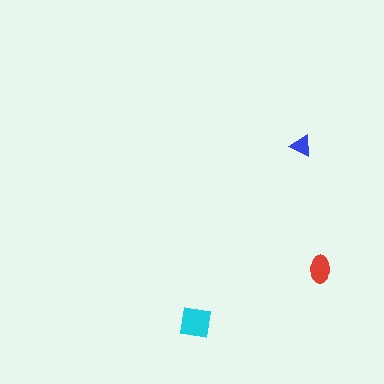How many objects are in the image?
There are 3 objects in the image.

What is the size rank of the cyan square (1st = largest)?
1st.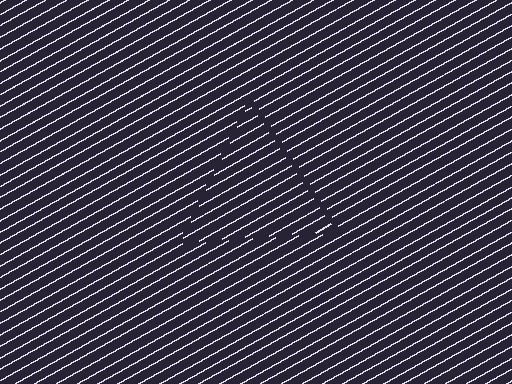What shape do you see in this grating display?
An illusory triangle. The interior of the shape contains the same grating, shifted by half a period — the contour is defined by the phase discontinuity where line-ends from the inner and outer gratings abut.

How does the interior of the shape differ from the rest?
The interior of the shape contains the same grating, shifted by half a period — the contour is defined by the phase discontinuity where line-ends from the inner and outer gratings abut.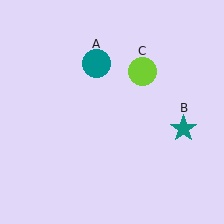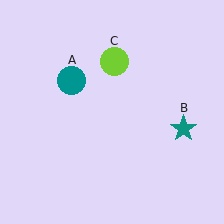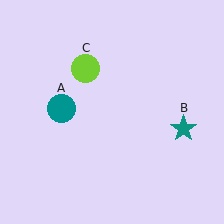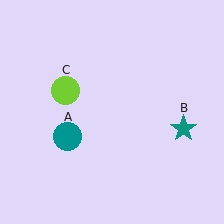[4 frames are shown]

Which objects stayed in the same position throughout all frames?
Teal star (object B) remained stationary.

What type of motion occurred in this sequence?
The teal circle (object A), lime circle (object C) rotated counterclockwise around the center of the scene.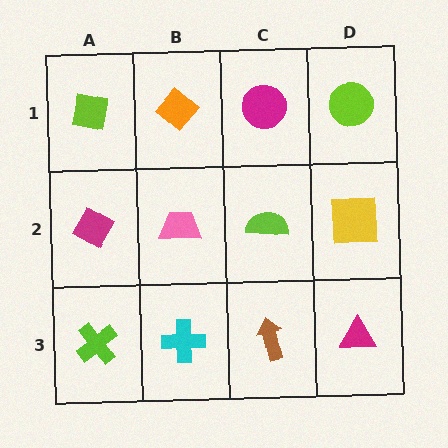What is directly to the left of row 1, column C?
An orange diamond.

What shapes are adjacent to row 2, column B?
An orange diamond (row 1, column B), a cyan cross (row 3, column B), a magenta diamond (row 2, column A), a lime semicircle (row 2, column C).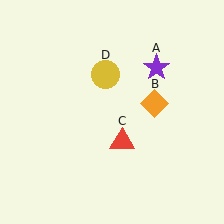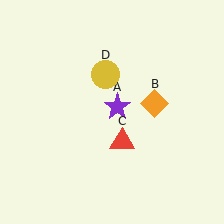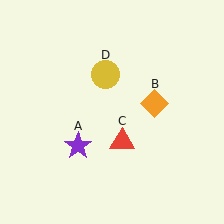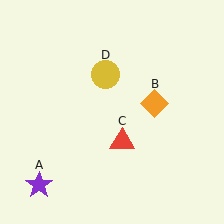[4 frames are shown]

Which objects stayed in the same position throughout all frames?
Orange diamond (object B) and red triangle (object C) and yellow circle (object D) remained stationary.